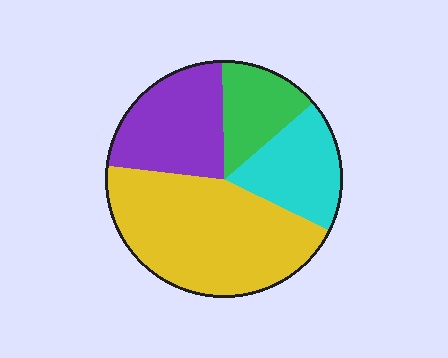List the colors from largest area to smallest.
From largest to smallest: yellow, purple, cyan, green.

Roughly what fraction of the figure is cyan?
Cyan covers 18% of the figure.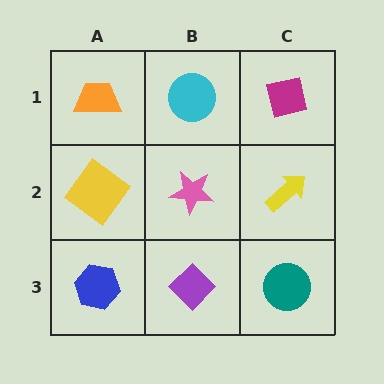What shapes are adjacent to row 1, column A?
A yellow diamond (row 2, column A), a cyan circle (row 1, column B).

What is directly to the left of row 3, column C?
A purple diamond.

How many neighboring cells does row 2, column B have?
4.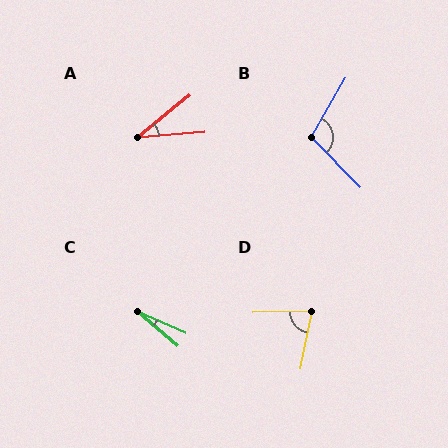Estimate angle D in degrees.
Approximately 77 degrees.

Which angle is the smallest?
C, at approximately 16 degrees.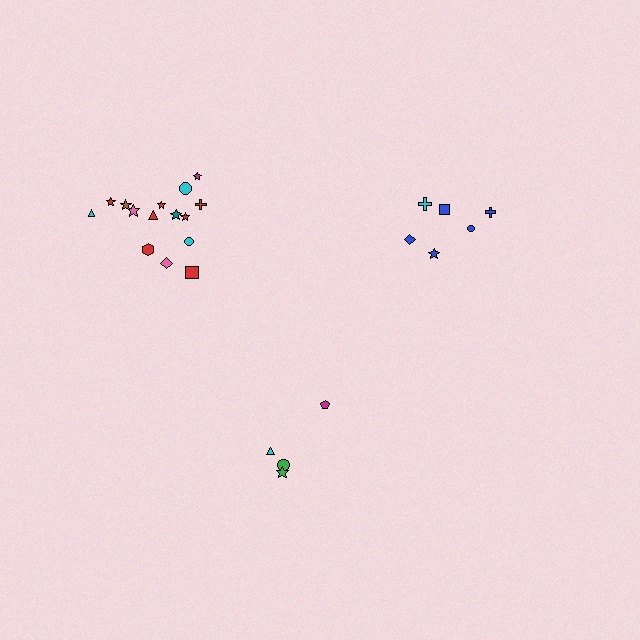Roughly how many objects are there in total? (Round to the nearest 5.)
Roughly 25 objects in total.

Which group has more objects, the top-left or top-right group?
The top-left group.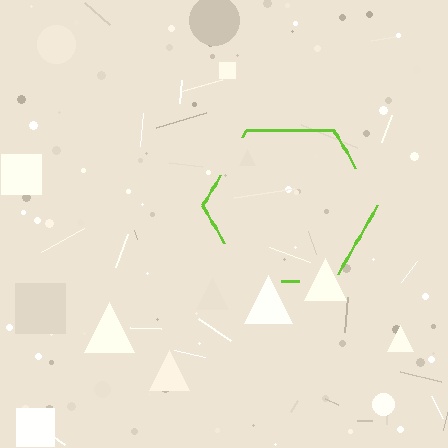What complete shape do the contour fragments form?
The contour fragments form a hexagon.